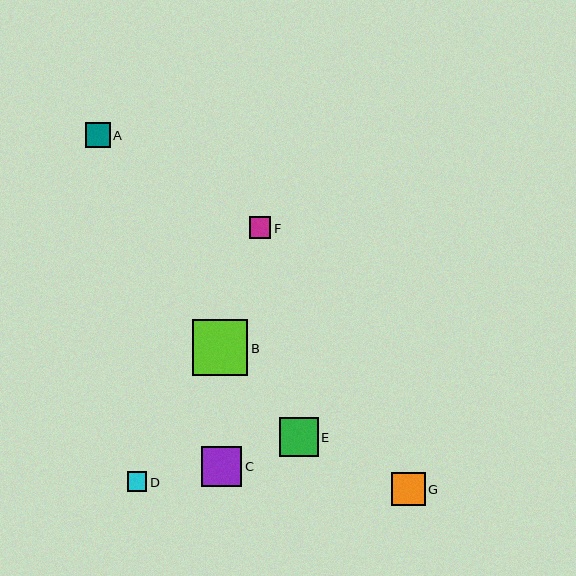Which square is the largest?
Square B is the largest with a size of approximately 55 pixels.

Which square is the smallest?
Square D is the smallest with a size of approximately 19 pixels.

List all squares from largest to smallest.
From largest to smallest: B, C, E, G, A, F, D.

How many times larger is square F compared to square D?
Square F is approximately 1.1 times the size of square D.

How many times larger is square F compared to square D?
Square F is approximately 1.1 times the size of square D.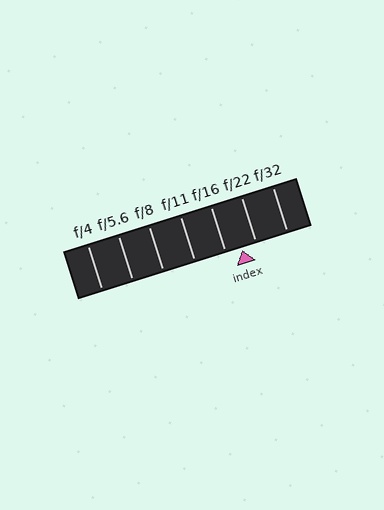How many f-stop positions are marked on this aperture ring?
There are 7 f-stop positions marked.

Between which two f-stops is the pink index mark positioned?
The index mark is between f/16 and f/22.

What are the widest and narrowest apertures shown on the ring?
The widest aperture shown is f/4 and the narrowest is f/32.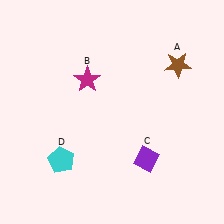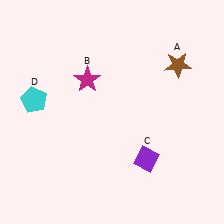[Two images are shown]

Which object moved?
The cyan pentagon (D) moved up.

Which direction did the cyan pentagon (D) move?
The cyan pentagon (D) moved up.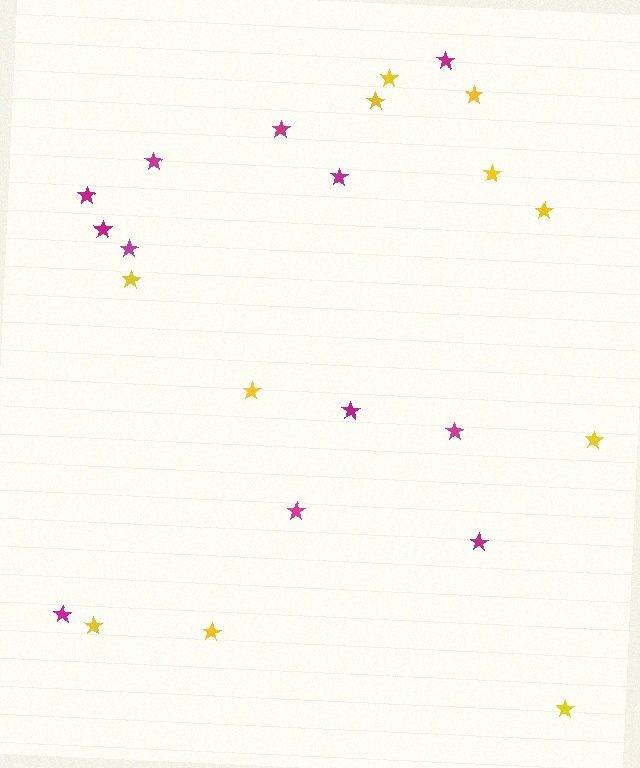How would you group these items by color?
There are 2 groups: one group of yellow stars (11) and one group of magenta stars (12).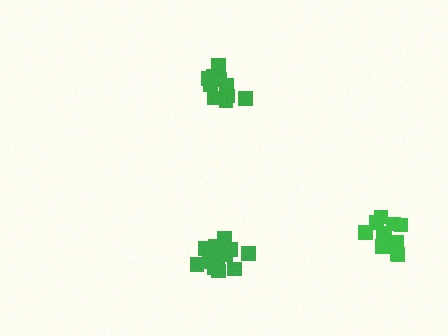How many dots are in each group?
Group 1: 15 dots, Group 2: 11 dots, Group 3: 13 dots (39 total).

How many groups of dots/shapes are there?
There are 3 groups.